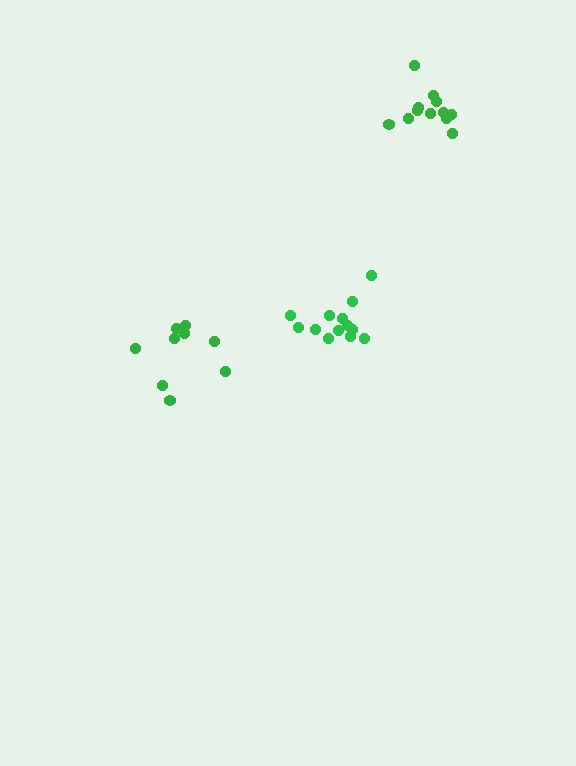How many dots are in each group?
Group 1: 13 dots, Group 2: 13 dots, Group 3: 9 dots (35 total).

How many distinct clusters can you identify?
There are 3 distinct clusters.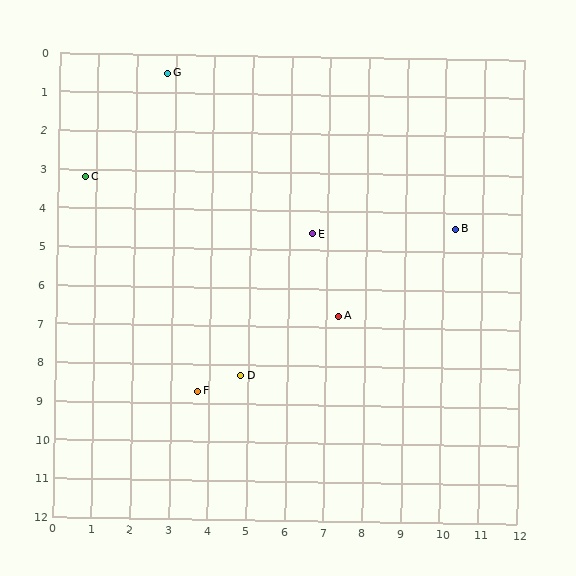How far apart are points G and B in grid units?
Points G and B are about 8.5 grid units apart.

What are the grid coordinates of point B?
Point B is at approximately (10.3, 4.4).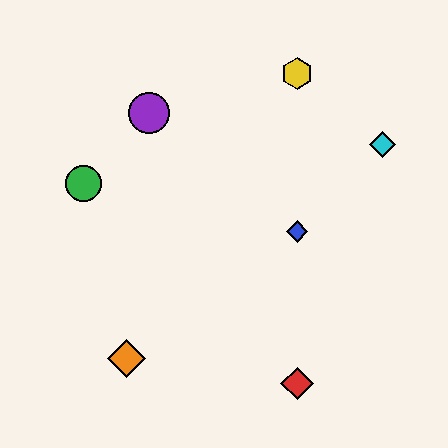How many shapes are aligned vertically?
3 shapes (the red diamond, the blue diamond, the yellow hexagon) are aligned vertically.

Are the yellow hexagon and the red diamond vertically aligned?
Yes, both are at x≈297.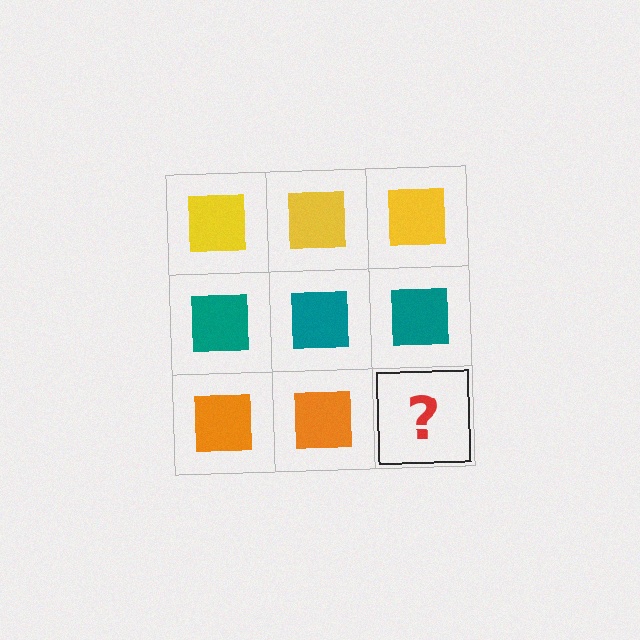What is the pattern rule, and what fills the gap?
The rule is that each row has a consistent color. The gap should be filled with an orange square.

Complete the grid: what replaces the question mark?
The question mark should be replaced with an orange square.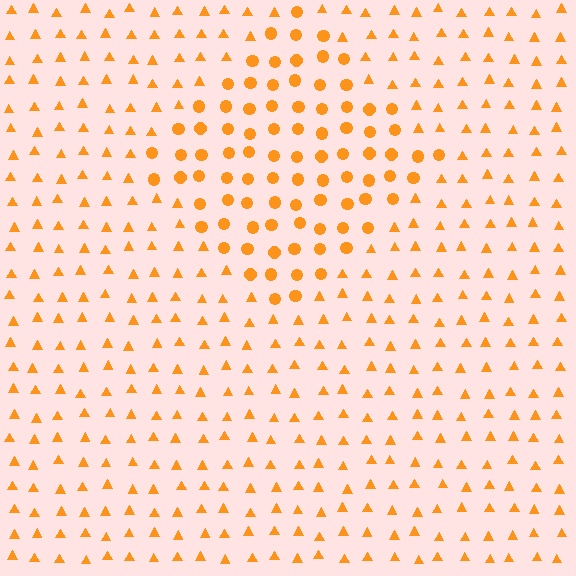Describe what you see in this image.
The image is filled with small orange elements arranged in a uniform grid. A diamond-shaped region contains circles, while the surrounding area contains triangles. The boundary is defined purely by the change in element shape.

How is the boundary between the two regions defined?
The boundary is defined by a change in element shape: circles inside vs. triangles outside. All elements share the same color and spacing.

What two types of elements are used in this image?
The image uses circles inside the diamond region and triangles outside it.